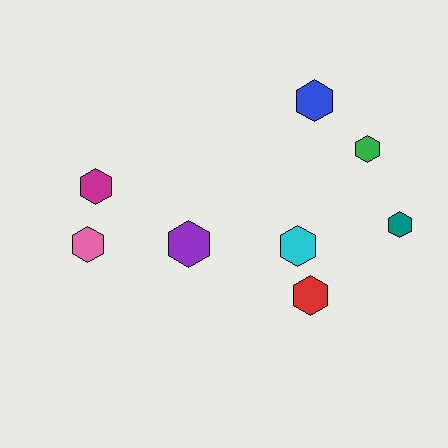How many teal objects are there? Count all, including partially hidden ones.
There is 1 teal object.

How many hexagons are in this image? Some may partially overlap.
There are 8 hexagons.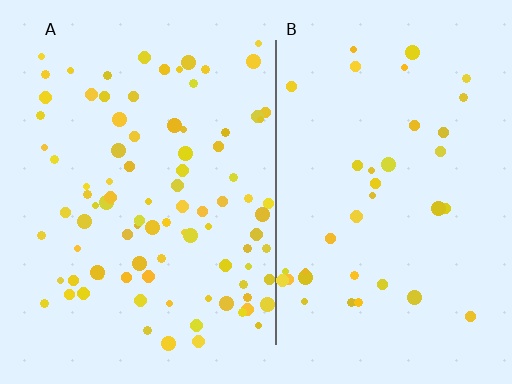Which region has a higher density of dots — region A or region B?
A (the left).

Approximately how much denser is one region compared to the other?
Approximately 2.4× — region A over region B.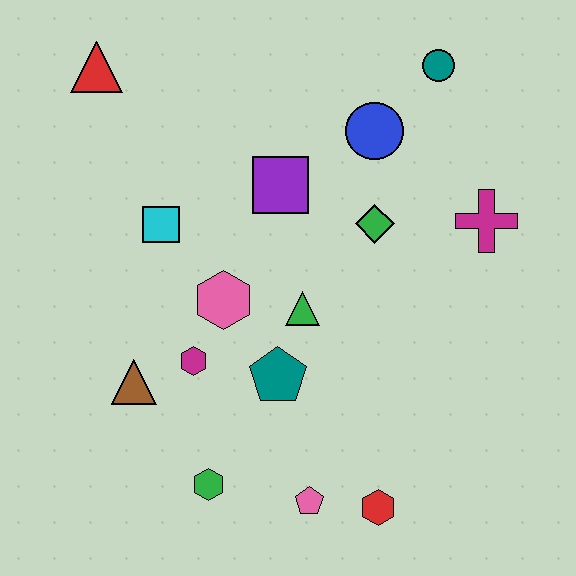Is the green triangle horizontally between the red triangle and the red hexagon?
Yes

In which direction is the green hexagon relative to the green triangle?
The green hexagon is below the green triangle.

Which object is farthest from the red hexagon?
The red triangle is farthest from the red hexagon.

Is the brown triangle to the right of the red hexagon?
No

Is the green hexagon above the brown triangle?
No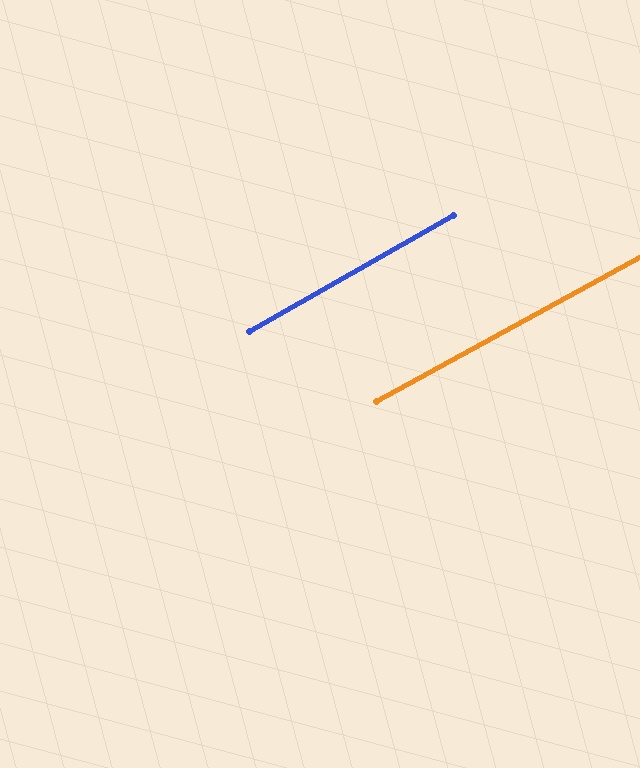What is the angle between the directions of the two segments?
Approximately 1 degree.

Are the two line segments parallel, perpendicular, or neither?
Parallel — their directions differ by only 0.9°.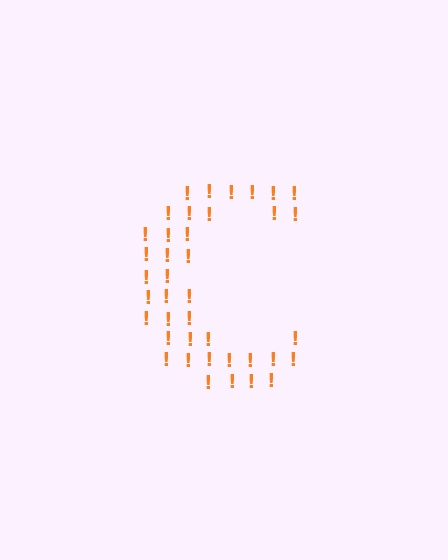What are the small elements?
The small elements are exclamation marks.